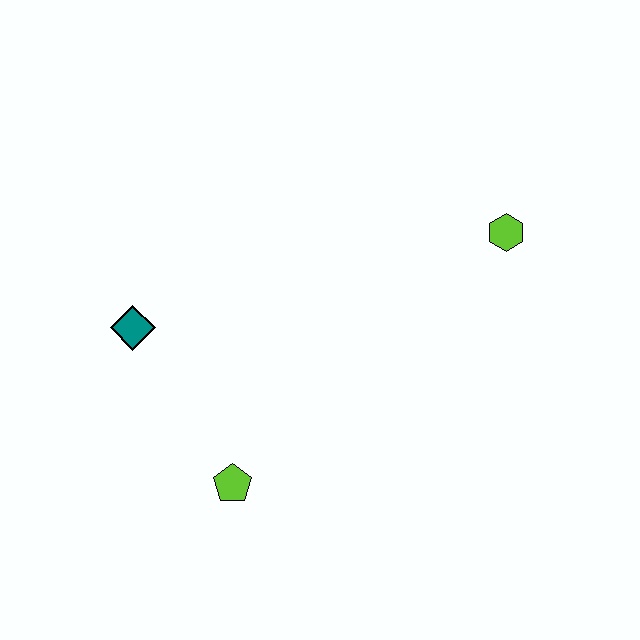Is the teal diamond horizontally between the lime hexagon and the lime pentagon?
No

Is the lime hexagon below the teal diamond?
No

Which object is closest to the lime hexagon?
The lime pentagon is closest to the lime hexagon.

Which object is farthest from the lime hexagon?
The teal diamond is farthest from the lime hexagon.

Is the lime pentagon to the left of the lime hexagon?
Yes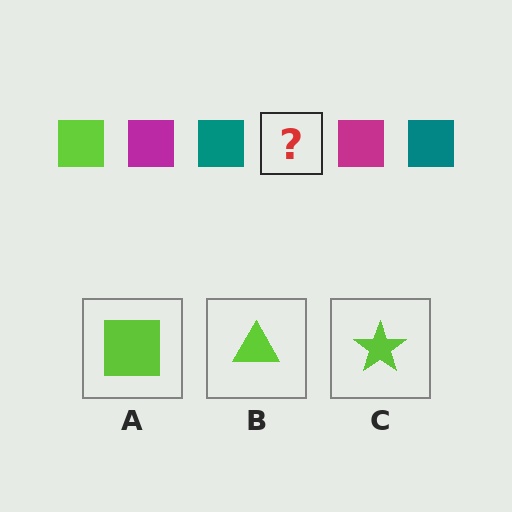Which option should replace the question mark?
Option A.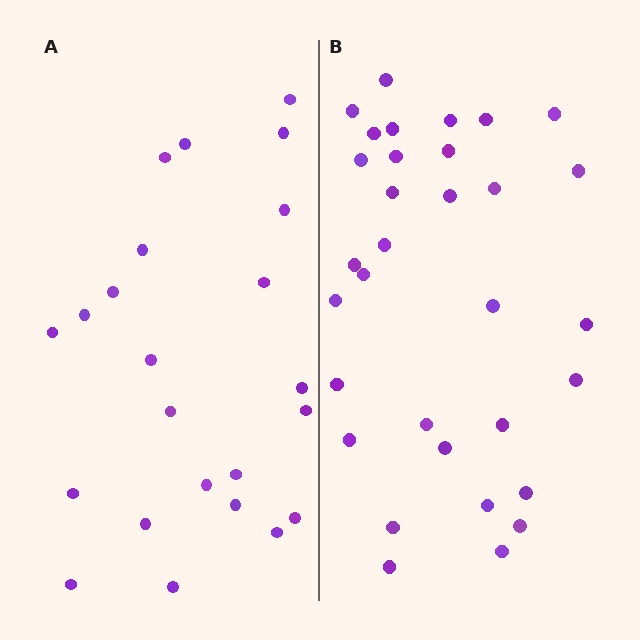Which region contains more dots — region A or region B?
Region B (the right region) has more dots.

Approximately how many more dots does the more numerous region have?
Region B has roughly 8 or so more dots than region A.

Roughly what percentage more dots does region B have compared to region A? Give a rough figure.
About 40% more.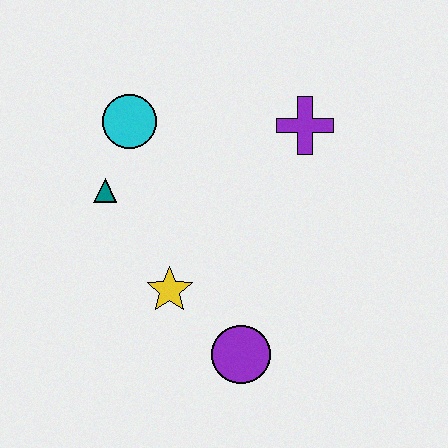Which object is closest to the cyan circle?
The teal triangle is closest to the cyan circle.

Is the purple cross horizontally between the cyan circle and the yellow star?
No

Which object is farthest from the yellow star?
The purple cross is farthest from the yellow star.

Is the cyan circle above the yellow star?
Yes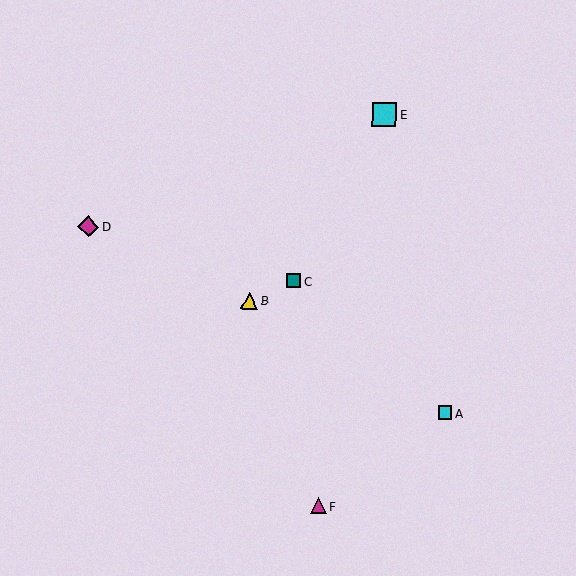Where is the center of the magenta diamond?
The center of the magenta diamond is at (88, 227).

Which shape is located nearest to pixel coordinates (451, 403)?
The cyan square (labeled A) at (445, 413) is nearest to that location.